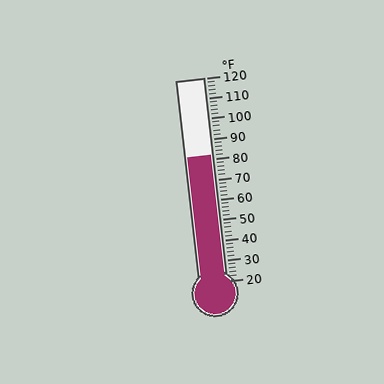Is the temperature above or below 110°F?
The temperature is below 110°F.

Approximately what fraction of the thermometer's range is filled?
The thermometer is filled to approximately 60% of its range.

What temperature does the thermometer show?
The thermometer shows approximately 82°F.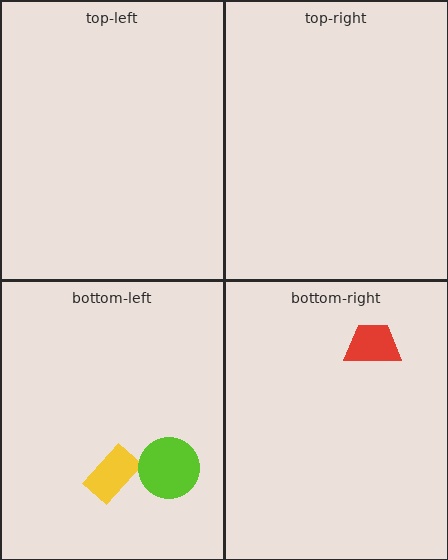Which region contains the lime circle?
The bottom-left region.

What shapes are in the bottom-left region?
The yellow rectangle, the lime circle.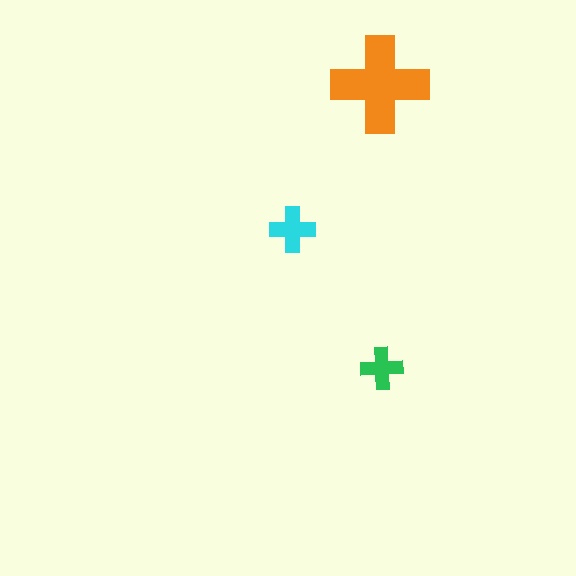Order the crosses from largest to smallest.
the orange one, the cyan one, the green one.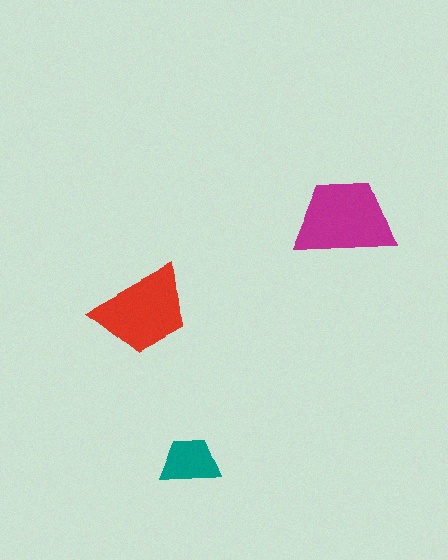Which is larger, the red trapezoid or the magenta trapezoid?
The magenta one.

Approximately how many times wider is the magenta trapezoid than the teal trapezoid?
About 1.5 times wider.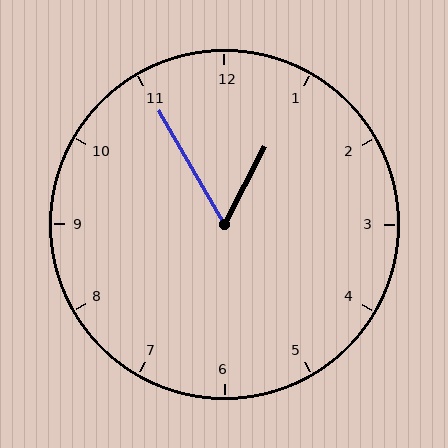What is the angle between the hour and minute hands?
Approximately 58 degrees.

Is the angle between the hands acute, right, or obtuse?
It is acute.